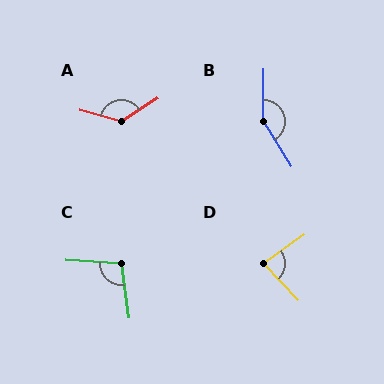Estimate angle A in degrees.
Approximately 133 degrees.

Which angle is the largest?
B, at approximately 148 degrees.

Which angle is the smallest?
D, at approximately 82 degrees.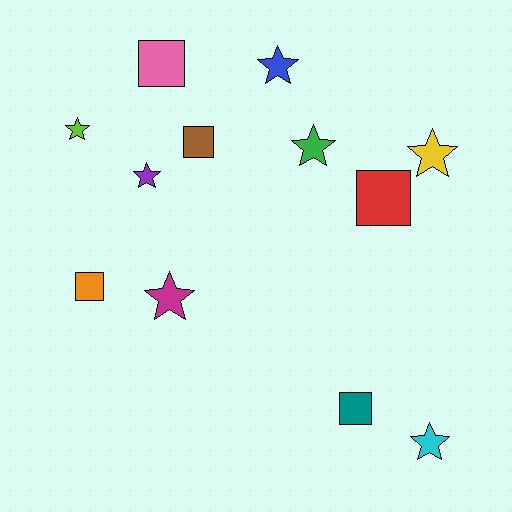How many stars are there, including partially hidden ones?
There are 7 stars.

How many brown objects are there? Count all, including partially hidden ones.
There is 1 brown object.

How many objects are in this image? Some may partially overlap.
There are 12 objects.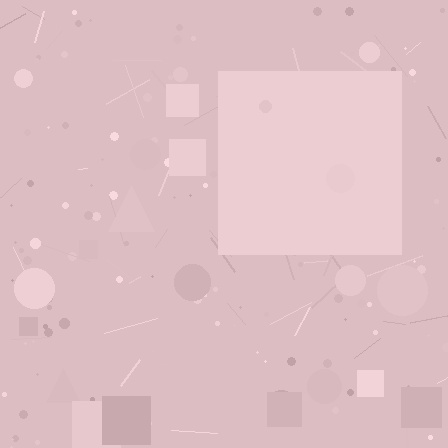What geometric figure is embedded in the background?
A square is embedded in the background.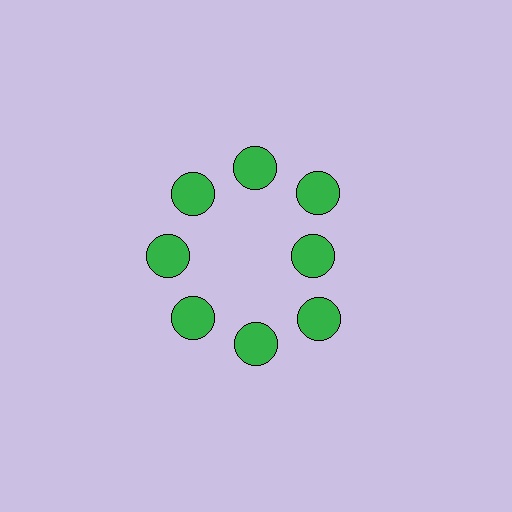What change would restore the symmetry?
The symmetry would be restored by moving it outward, back onto the ring so that all 8 circles sit at equal angles and equal distance from the center.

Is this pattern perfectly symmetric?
No. The 8 green circles are arranged in a ring, but one element near the 3 o'clock position is pulled inward toward the center, breaking the 8-fold rotational symmetry.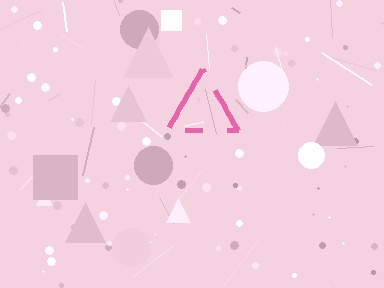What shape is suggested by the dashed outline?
The dashed outline suggests a triangle.